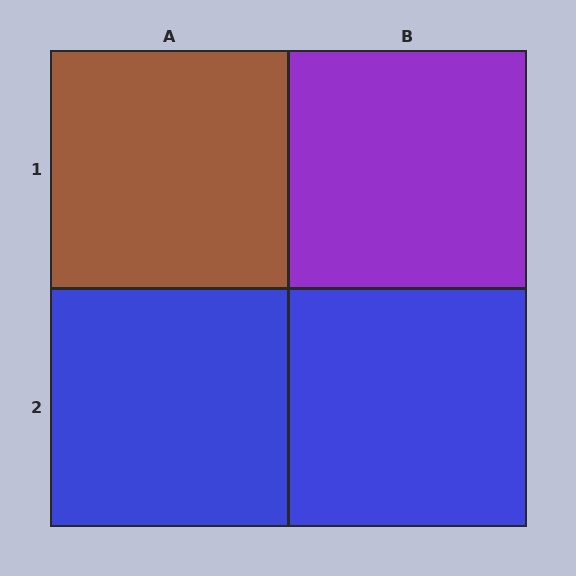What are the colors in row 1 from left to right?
Brown, purple.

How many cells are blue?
2 cells are blue.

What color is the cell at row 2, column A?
Blue.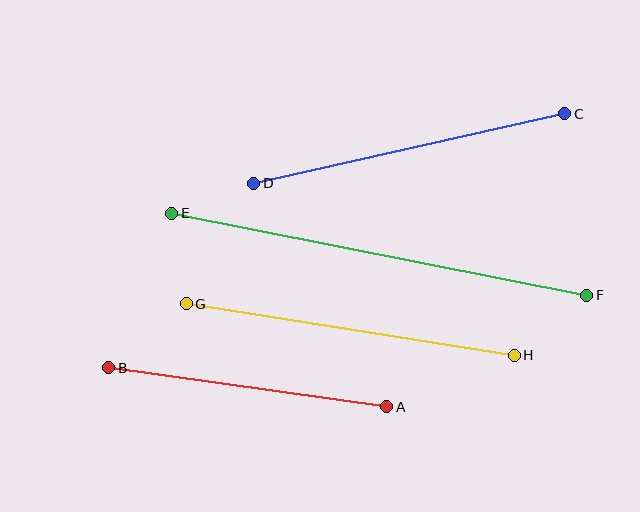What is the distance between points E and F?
The distance is approximately 423 pixels.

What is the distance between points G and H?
The distance is approximately 332 pixels.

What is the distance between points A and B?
The distance is approximately 281 pixels.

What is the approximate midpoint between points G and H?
The midpoint is at approximately (350, 329) pixels.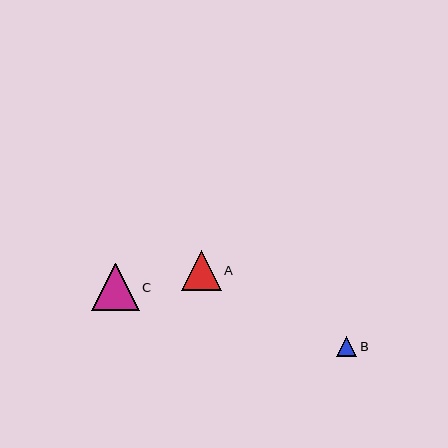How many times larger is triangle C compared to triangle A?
Triangle C is approximately 1.2 times the size of triangle A.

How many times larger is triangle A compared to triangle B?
Triangle A is approximately 2.0 times the size of triangle B.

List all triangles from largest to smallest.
From largest to smallest: C, A, B.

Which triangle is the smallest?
Triangle B is the smallest with a size of approximately 20 pixels.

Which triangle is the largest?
Triangle C is the largest with a size of approximately 47 pixels.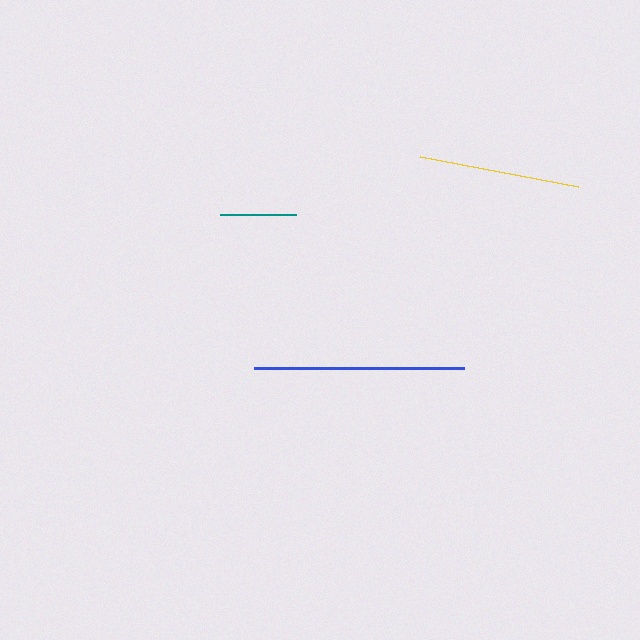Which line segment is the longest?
The blue line is the longest at approximately 210 pixels.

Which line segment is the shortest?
The teal line is the shortest at approximately 76 pixels.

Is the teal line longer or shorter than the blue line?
The blue line is longer than the teal line.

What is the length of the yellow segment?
The yellow segment is approximately 160 pixels long.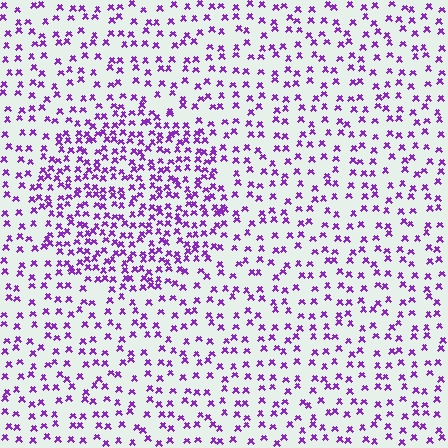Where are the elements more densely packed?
The elements are more densely packed inside the circle boundary.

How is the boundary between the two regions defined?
The boundary is defined by a change in element density (approximately 1.9x ratio). All elements are the same color, size, and shape.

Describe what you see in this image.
The image contains small purple elements arranged at two different densities. A circle-shaped region is visible where the elements are more densely packed than the surrounding area.